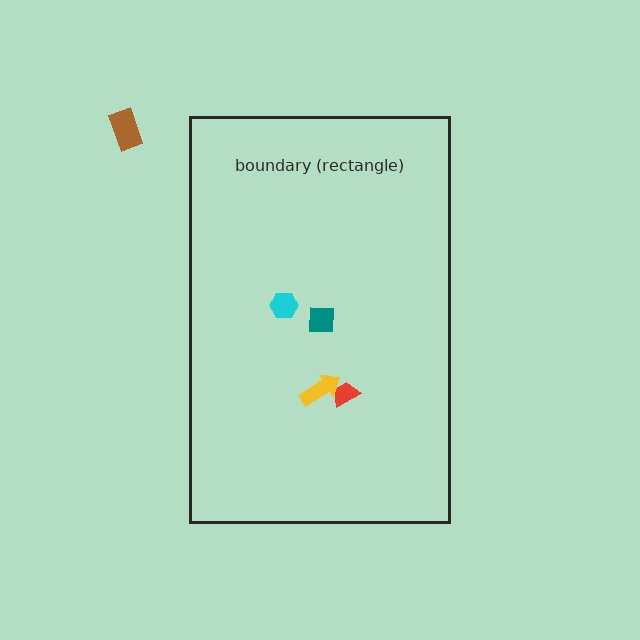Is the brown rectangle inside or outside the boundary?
Outside.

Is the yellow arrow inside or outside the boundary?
Inside.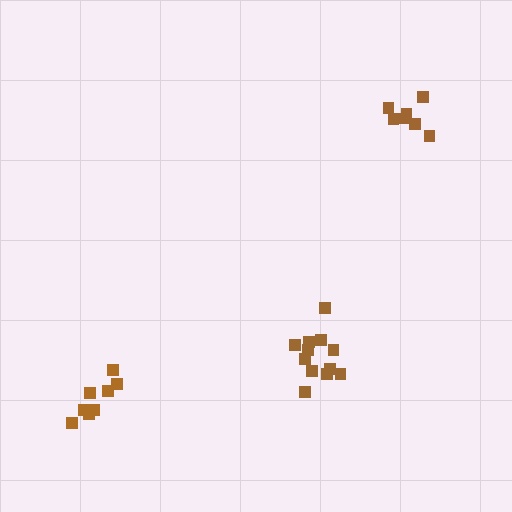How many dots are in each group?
Group 1: 7 dots, Group 2: 8 dots, Group 3: 12 dots (27 total).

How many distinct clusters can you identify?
There are 3 distinct clusters.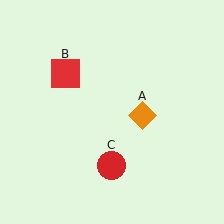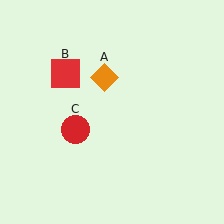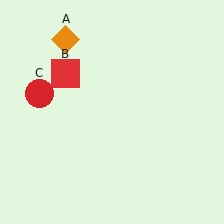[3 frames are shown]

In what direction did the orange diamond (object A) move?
The orange diamond (object A) moved up and to the left.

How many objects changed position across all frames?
2 objects changed position: orange diamond (object A), red circle (object C).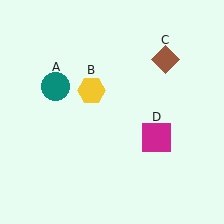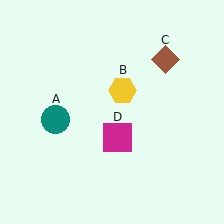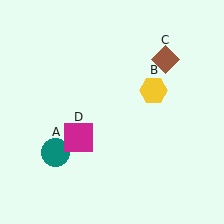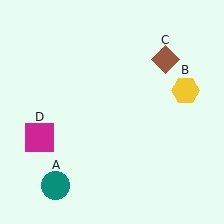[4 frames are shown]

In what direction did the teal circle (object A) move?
The teal circle (object A) moved down.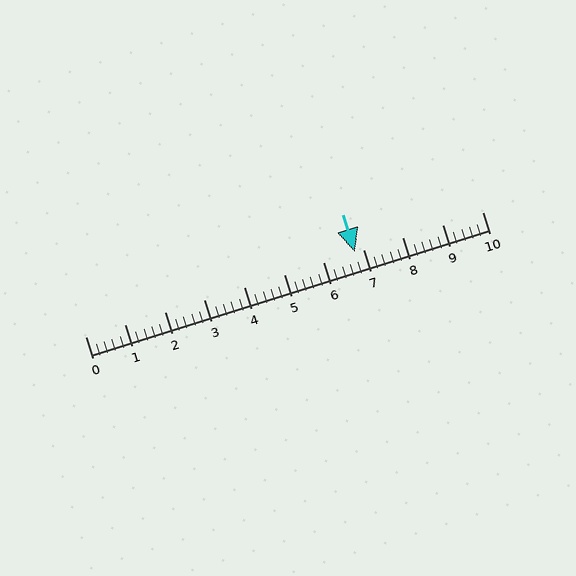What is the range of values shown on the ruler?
The ruler shows values from 0 to 10.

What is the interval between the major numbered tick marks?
The major tick marks are spaced 1 units apart.